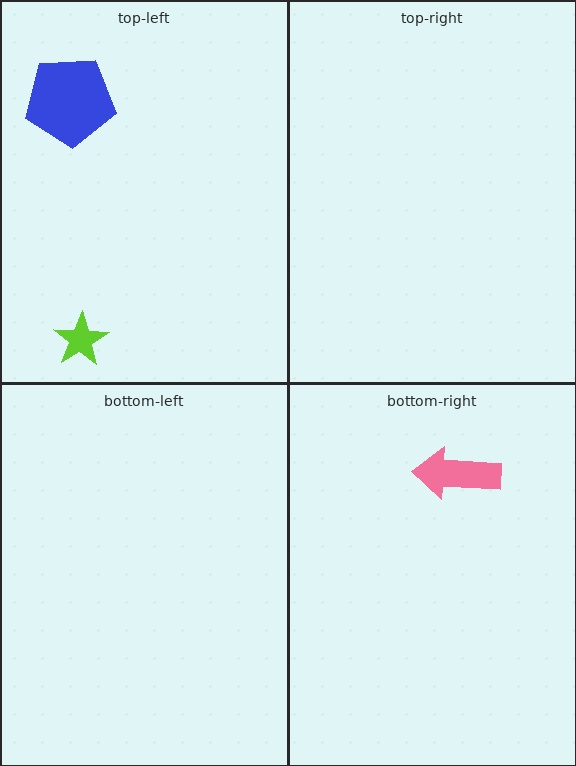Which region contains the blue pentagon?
The top-left region.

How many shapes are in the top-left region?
2.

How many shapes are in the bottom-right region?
1.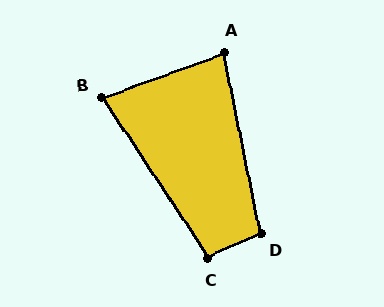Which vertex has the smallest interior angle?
B, at approximately 77 degrees.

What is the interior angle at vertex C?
Approximately 99 degrees (obtuse).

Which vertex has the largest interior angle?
D, at approximately 103 degrees.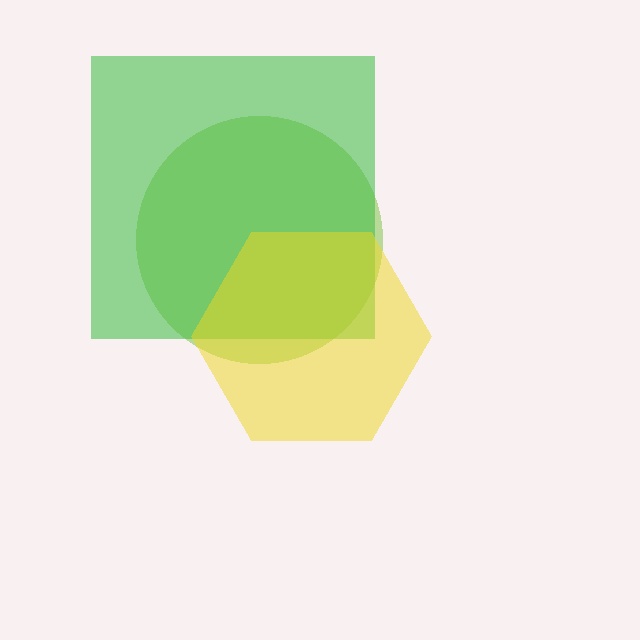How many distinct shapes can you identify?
There are 3 distinct shapes: a lime circle, a green square, a yellow hexagon.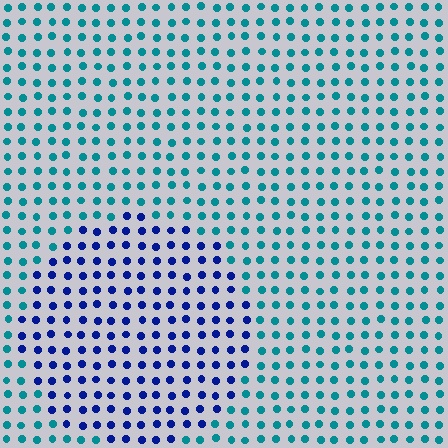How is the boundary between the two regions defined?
The boundary is defined purely by a slight shift in hue (about 50 degrees). Spacing, size, and orientation are identical on both sides.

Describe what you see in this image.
The image is filled with small teal elements in a uniform arrangement. A circle-shaped region is visible where the elements are tinted to a slightly different hue, forming a subtle color boundary.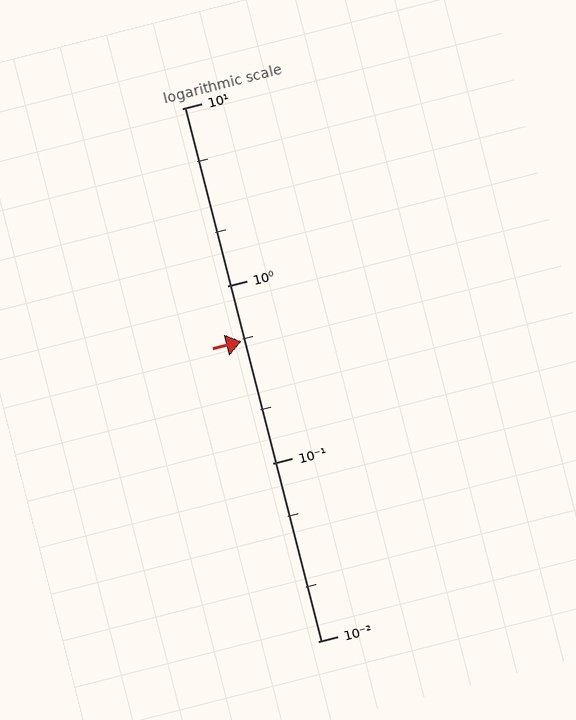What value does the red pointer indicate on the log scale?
The pointer indicates approximately 0.49.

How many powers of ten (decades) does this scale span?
The scale spans 3 decades, from 0.01 to 10.